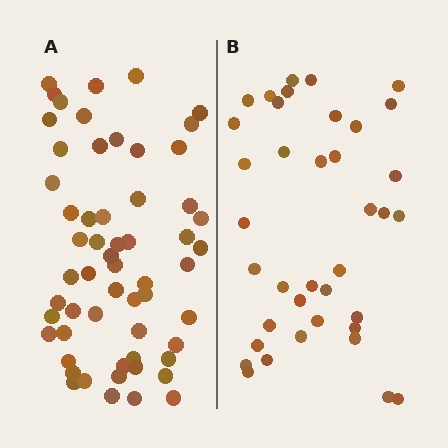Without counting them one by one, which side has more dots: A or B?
Region A (the left region) has more dots.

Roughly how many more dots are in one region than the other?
Region A has approximately 20 more dots than region B.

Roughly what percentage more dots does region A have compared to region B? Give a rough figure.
About 55% more.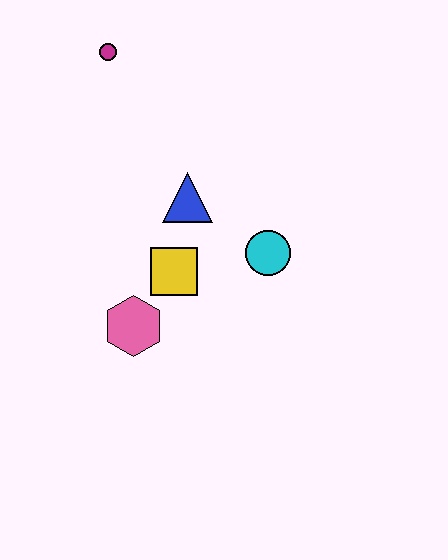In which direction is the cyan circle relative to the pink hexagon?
The cyan circle is to the right of the pink hexagon.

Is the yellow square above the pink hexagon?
Yes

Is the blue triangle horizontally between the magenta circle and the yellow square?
No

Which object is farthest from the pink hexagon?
The magenta circle is farthest from the pink hexagon.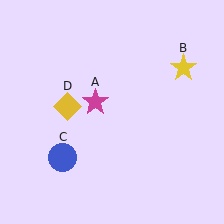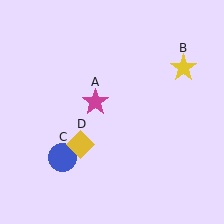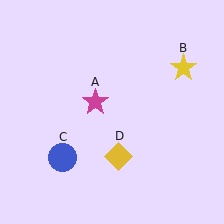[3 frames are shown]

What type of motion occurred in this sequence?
The yellow diamond (object D) rotated counterclockwise around the center of the scene.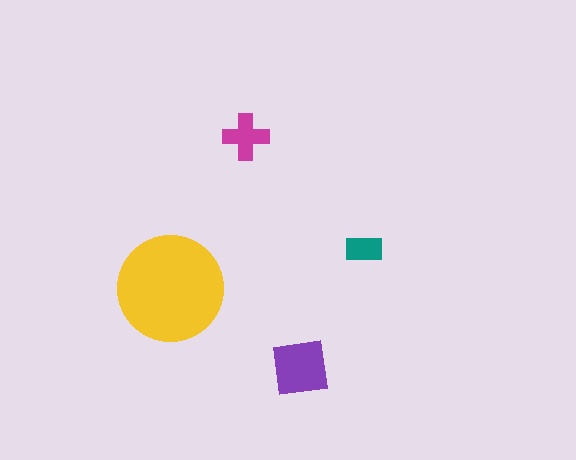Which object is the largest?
The yellow circle.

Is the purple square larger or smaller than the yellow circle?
Smaller.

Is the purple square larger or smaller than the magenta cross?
Larger.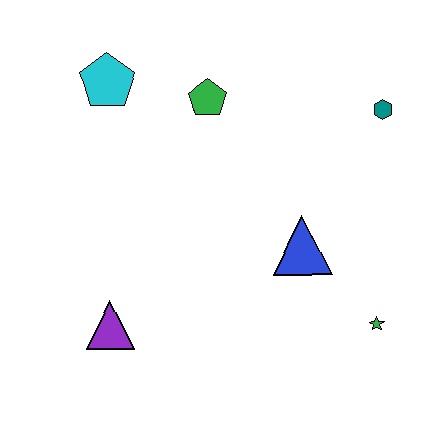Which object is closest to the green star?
The blue triangle is closest to the green star.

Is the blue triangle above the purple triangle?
Yes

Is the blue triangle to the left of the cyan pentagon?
No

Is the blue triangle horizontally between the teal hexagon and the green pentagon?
Yes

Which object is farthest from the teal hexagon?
The purple triangle is farthest from the teal hexagon.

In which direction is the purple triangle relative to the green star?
The purple triangle is to the left of the green star.